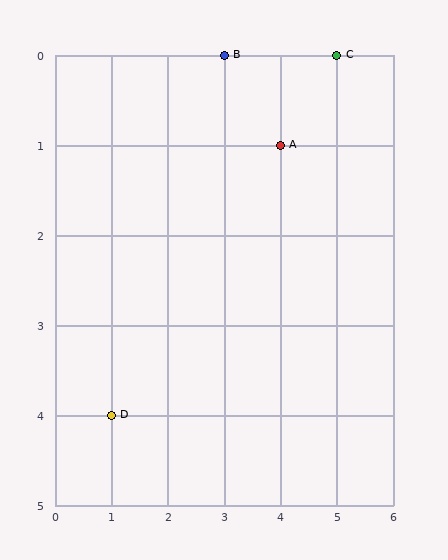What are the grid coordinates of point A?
Point A is at grid coordinates (4, 1).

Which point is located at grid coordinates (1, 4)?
Point D is at (1, 4).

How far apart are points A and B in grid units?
Points A and B are 1 column and 1 row apart (about 1.4 grid units diagonally).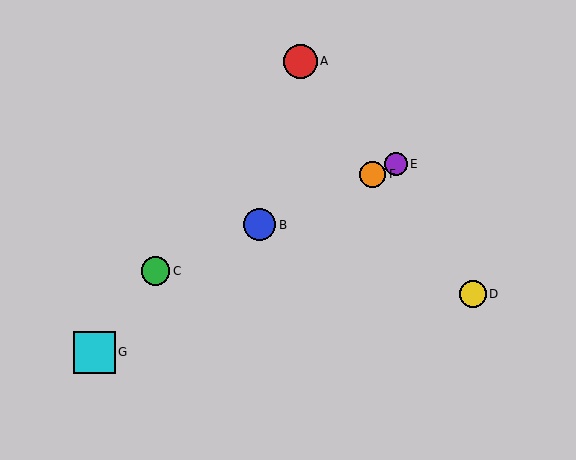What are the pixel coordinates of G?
Object G is at (94, 352).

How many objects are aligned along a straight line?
4 objects (B, C, E, F) are aligned along a straight line.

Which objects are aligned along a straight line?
Objects B, C, E, F are aligned along a straight line.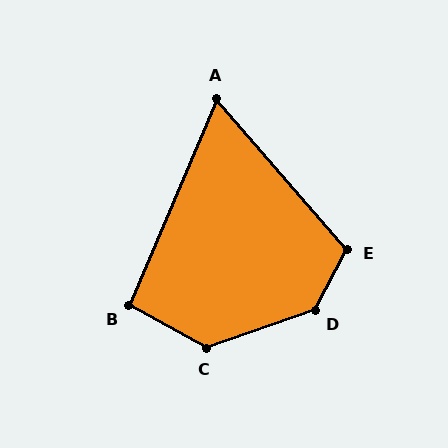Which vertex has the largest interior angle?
D, at approximately 137 degrees.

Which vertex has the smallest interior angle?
A, at approximately 64 degrees.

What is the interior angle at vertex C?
Approximately 132 degrees (obtuse).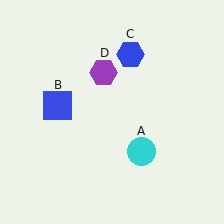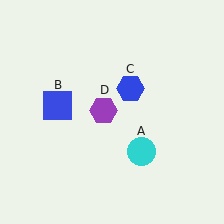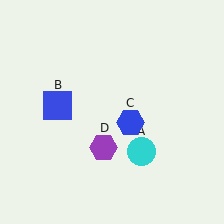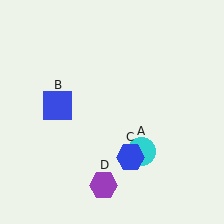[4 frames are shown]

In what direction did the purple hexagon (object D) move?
The purple hexagon (object D) moved down.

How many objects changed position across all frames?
2 objects changed position: blue hexagon (object C), purple hexagon (object D).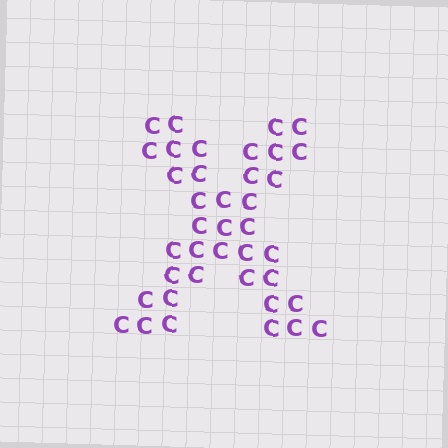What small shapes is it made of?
It is made of small letter C's.